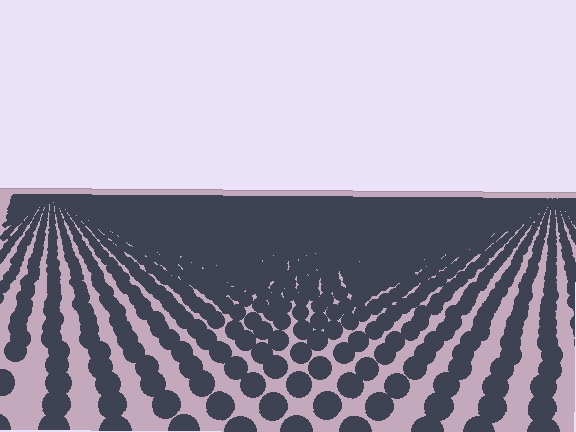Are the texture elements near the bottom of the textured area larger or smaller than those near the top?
Larger. Near the bottom, elements are closer to the viewer and appear at a bigger on-screen size.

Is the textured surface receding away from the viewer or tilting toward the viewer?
The surface is receding away from the viewer. Texture elements get smaller and denser toward the top.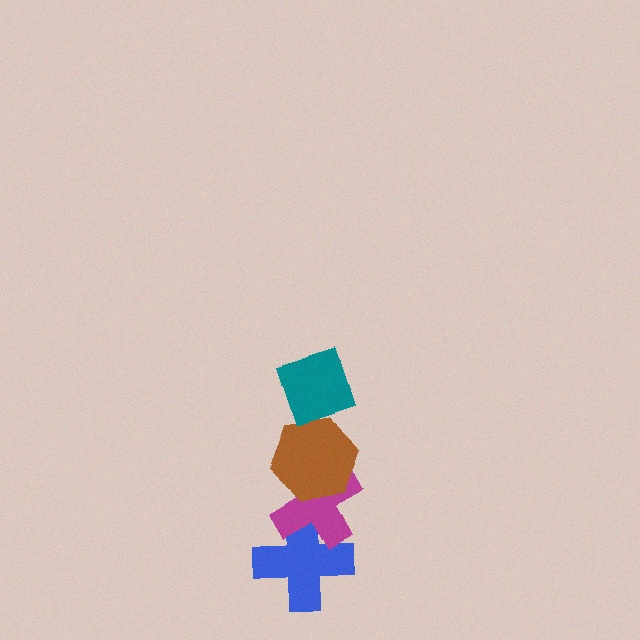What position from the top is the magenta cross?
The magenta cross is 3rd from the top.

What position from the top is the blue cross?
The blue cross is 4th from the top.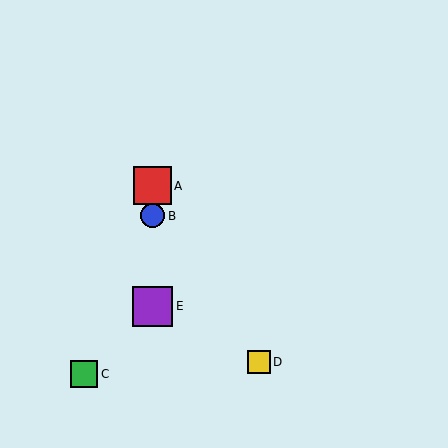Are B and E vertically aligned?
Yes, both are at x≈153.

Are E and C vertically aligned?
No, E is at x≈153 and C is at x≈84.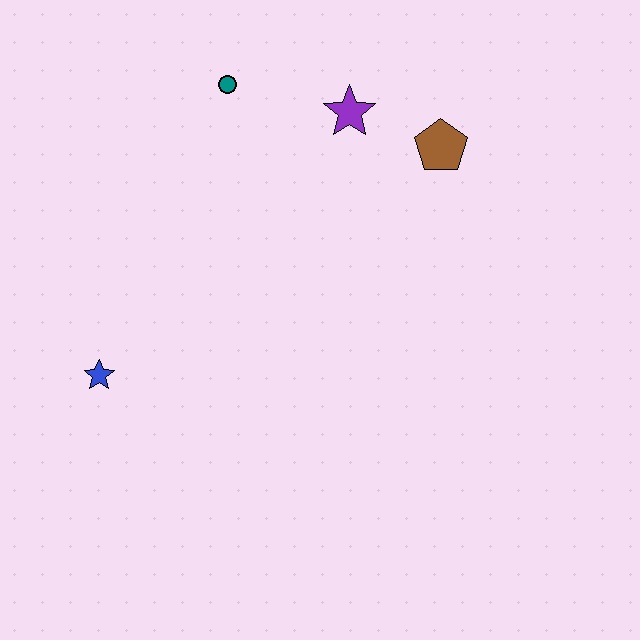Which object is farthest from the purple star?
The blue star is farthest from the purple star.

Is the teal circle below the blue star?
No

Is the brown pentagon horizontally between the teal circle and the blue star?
No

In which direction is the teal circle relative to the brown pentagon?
The teal circle is to the left of the brown pentagon.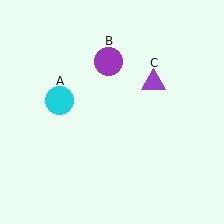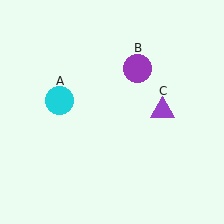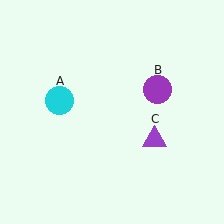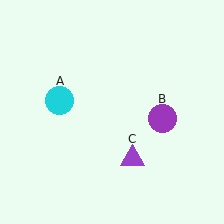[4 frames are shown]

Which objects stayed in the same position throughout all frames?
Cyan circle (object A) remained stationary.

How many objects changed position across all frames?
2 objects changed position: purple circle (object B), purple triangle (object C).